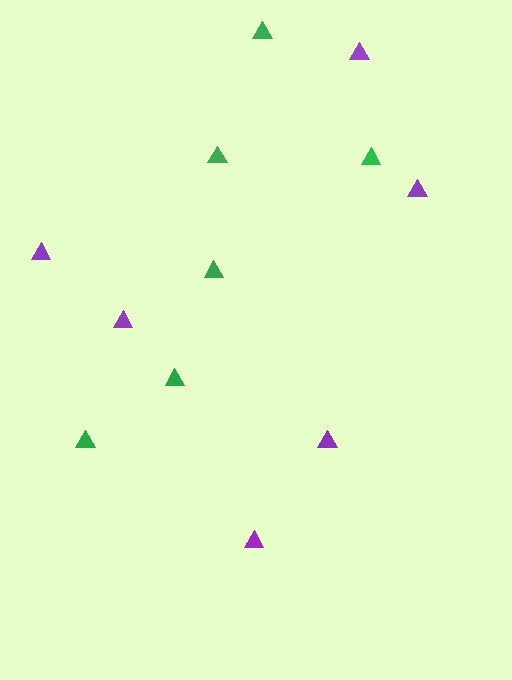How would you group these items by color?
There are 2 groups: one group of green triangles (6) and one group of purple triangles (6).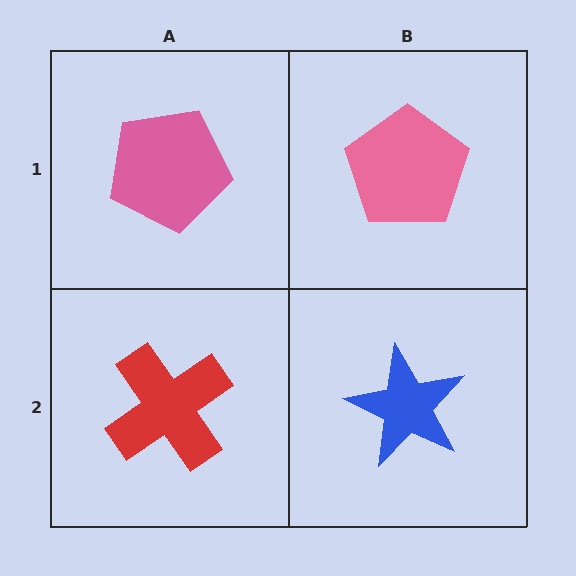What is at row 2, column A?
A red cross.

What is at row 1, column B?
A pink pentagon.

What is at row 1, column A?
A pink pentagon.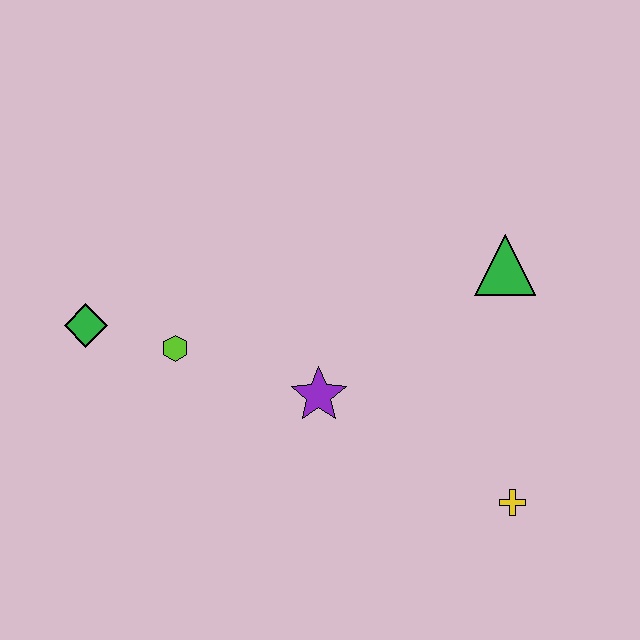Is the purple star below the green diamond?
Yes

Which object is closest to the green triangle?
The purple star is closest to the green triangle.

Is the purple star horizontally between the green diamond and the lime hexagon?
No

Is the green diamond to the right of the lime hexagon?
No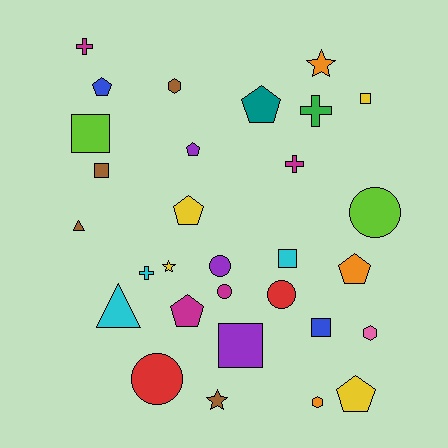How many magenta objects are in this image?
There are 4 magenta objects.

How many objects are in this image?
There are 30 objects.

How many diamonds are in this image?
There are no diamonds.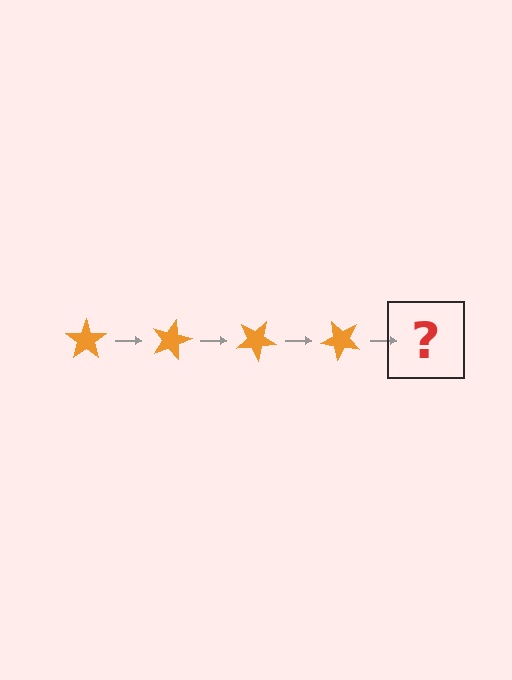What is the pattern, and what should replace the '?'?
The pattern is that the star rotates 15 degrees each step. The '?' should be an orange star rotated 60 degrees.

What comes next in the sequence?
The next element should be an orange star rotated 60 degrees.